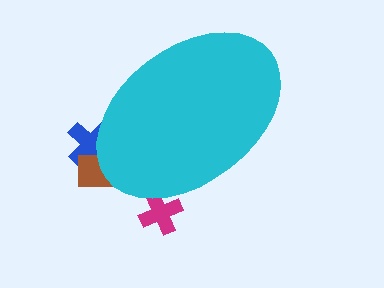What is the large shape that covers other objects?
A cyan ellipse.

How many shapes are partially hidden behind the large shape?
3 shapes are partially hidden.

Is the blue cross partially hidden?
Yes, the blue cross is partially hidden behind the cyan ellipse.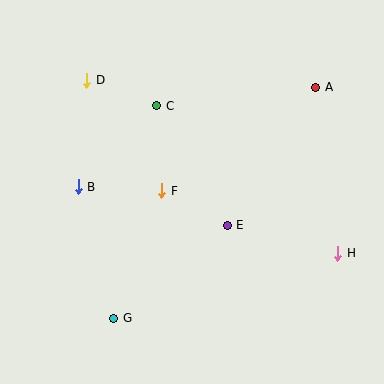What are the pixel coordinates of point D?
Point D is at (87, 80).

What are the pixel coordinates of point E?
Point E is at (227, 225).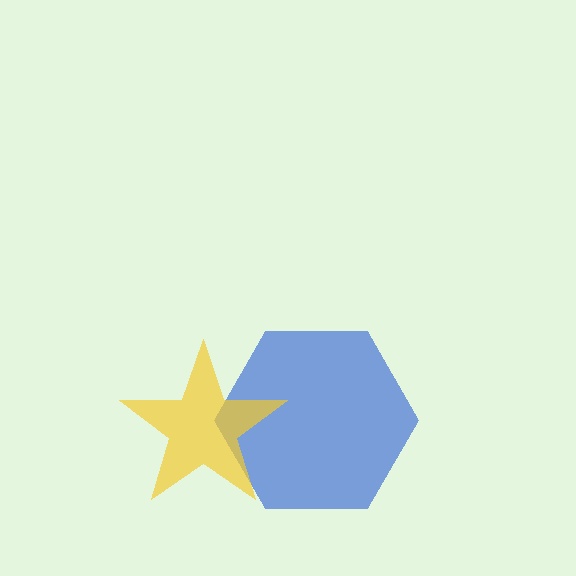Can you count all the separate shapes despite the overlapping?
Yes, there are 2 separate shapes.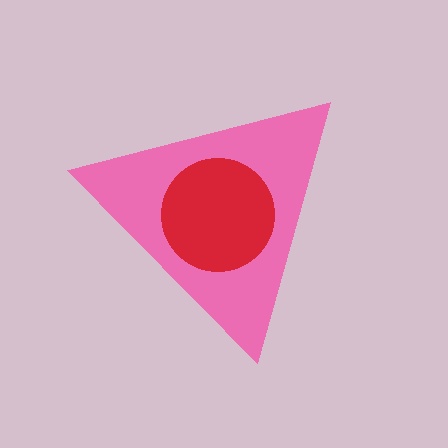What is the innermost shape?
The red circle.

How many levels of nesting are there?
2.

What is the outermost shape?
The pink triangle.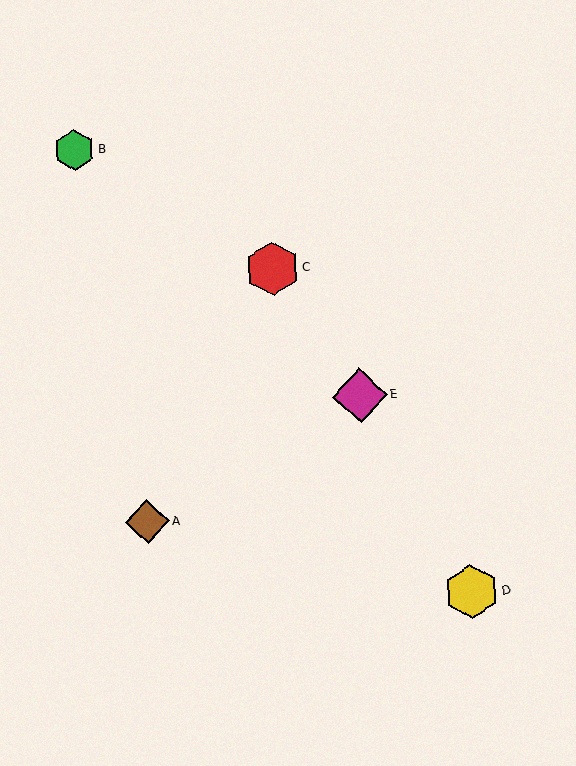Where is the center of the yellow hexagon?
The center of the yellow hexagon is at (472, 592).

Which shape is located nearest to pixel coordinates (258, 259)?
The red hexagon (labeled C) at (272, 269) is nearest to that location.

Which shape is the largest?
The magenta diamond (labeled E) is the largest.